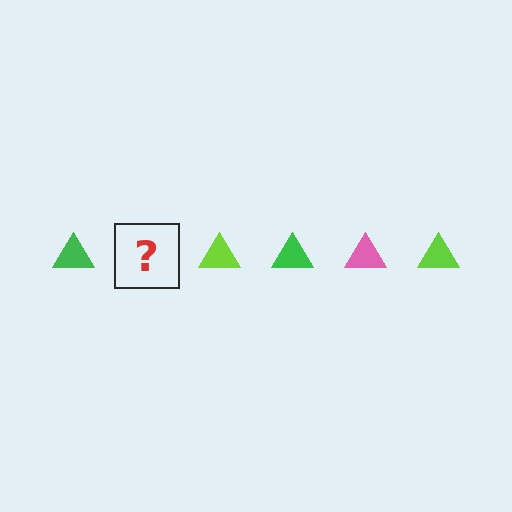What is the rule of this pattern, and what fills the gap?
The rule is that the pattern cycles through green, pink, lime triangles. The gap should be filled with a pink triangle.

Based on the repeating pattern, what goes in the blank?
The blank should be a pink triangle.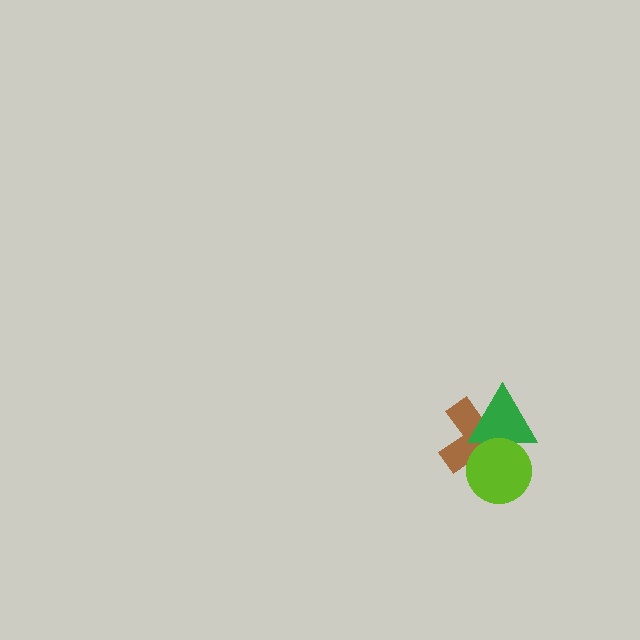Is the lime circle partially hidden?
No, no other shape covers it.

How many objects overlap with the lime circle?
2 objects overlap with the lime circle.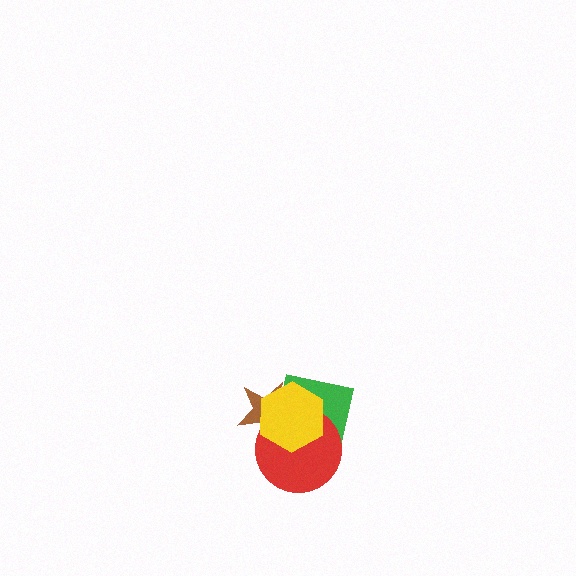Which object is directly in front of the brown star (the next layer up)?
The green square is directly in front of the brown star.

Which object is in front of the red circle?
The yellow hexagon is in front of the red circle.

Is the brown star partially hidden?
Yes, it is partially covered by another shape.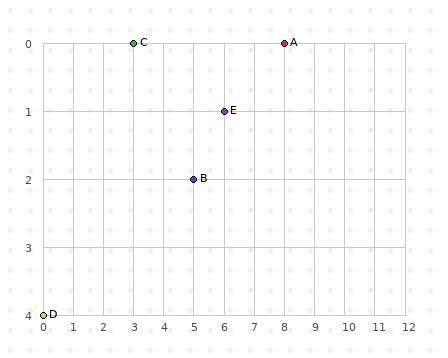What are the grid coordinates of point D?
Point D is at grid coordinates (0, 4).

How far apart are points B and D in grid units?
Points B and D are 5 columns and 2 rows apart (about 5.4 grid units diagonally).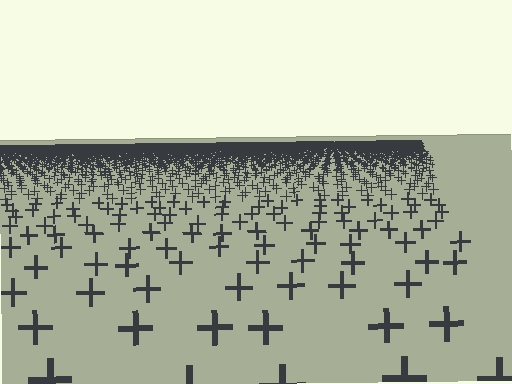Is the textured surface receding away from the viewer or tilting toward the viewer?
The surface is receding away from the viewer. Texture elements get smaller and denser toward the top.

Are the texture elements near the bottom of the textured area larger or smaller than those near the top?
Larger. Near the bottom, elements are closer to the viewer and appear at a bigger on-screen size.